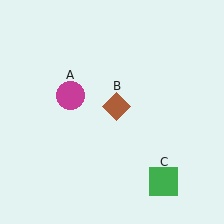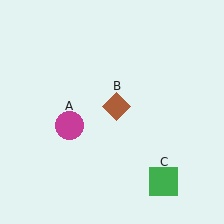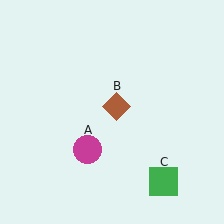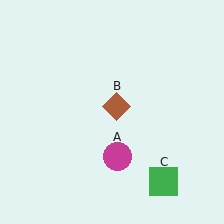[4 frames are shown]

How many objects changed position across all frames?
1 object changed position: magenta circle (object A).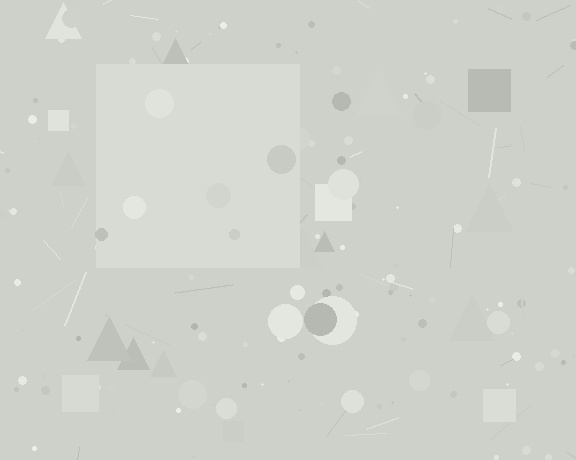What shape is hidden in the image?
A square is hidden in the image.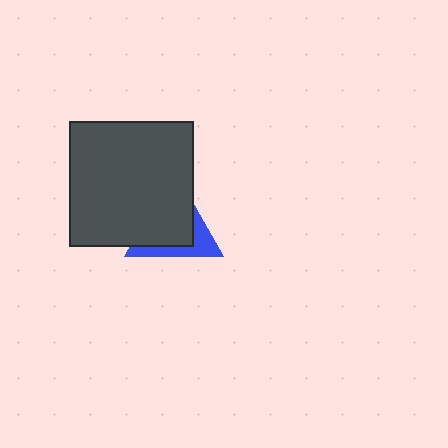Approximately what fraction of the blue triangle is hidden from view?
Roughly 66% of the blue triangle is hidden behind the dark gray square.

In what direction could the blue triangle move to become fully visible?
The blue triangle could move toward the lower-right. That would shift it out from behind the dark gray square entirely.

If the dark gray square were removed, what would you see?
You would see the complete blue triangle.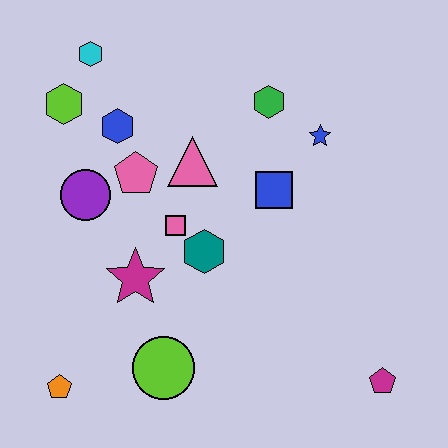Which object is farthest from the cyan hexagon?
The magenta pentagon is farthest from the cyan hexagon.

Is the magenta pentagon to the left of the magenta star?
No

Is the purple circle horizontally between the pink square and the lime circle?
No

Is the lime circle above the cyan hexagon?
No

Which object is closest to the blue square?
The blue star is closest to the blue square.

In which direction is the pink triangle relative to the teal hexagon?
The pink triangle is above the teal hexagon.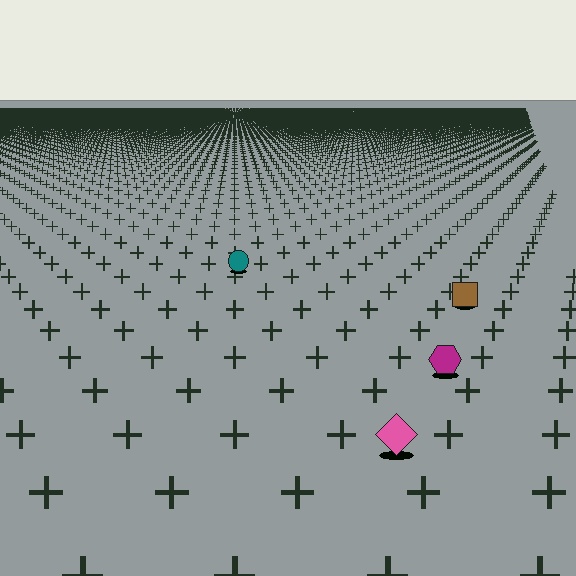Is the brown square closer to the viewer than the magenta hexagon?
No. The magenta hexagon is closer — you can tell from the texture gradient: the ground texture is coarser near it.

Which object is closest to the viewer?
The pink diamond is closest. The texture marks near it are larger and more spread out.